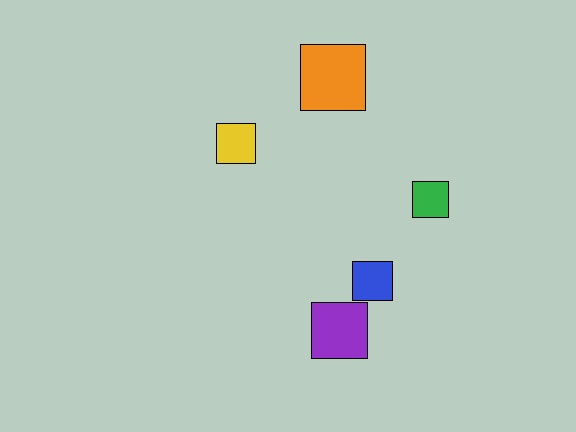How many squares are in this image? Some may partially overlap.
There are 5 squares.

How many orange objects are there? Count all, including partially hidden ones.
There is 1 orange object.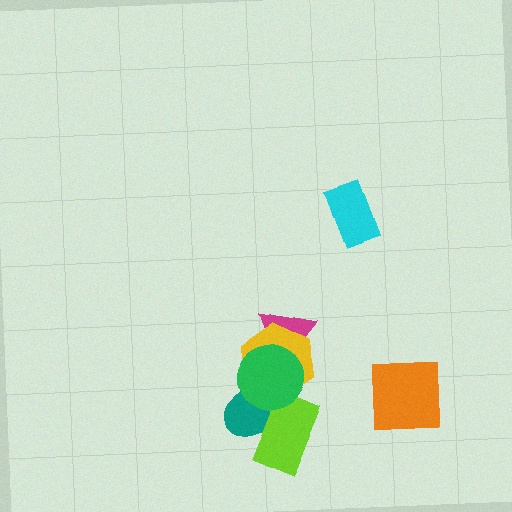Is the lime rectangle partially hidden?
Yes, it is partially covered by another shape.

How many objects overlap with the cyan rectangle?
0 objects overlap with the cyan rectangle.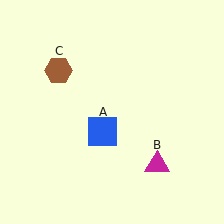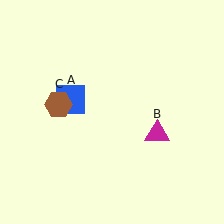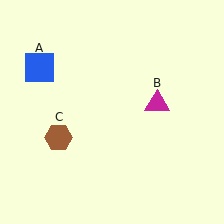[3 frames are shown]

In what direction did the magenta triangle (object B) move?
The magenta triangle (object B) moved up.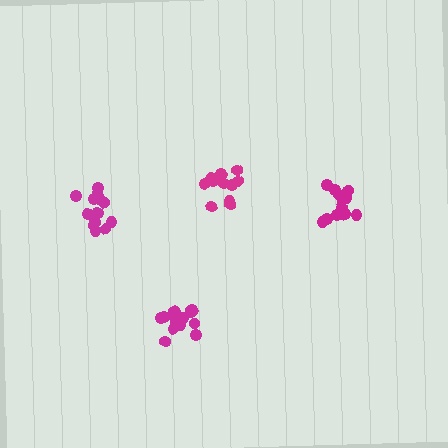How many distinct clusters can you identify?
There are 4 distinct clusters.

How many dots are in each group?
Group 1: 14 dots, Group 2: 14 dots, Group 3: 14 dots, Group 4: 14 dots (56 total).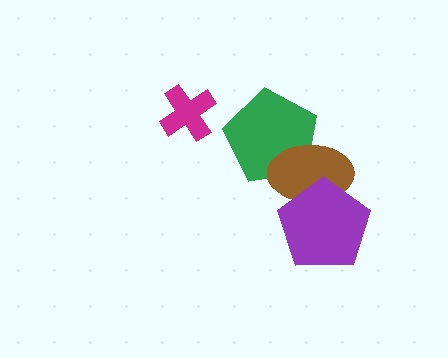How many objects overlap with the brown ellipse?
2 objects overlap with the brown ellipse.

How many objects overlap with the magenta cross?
0 objects overlap with the magenta cross.